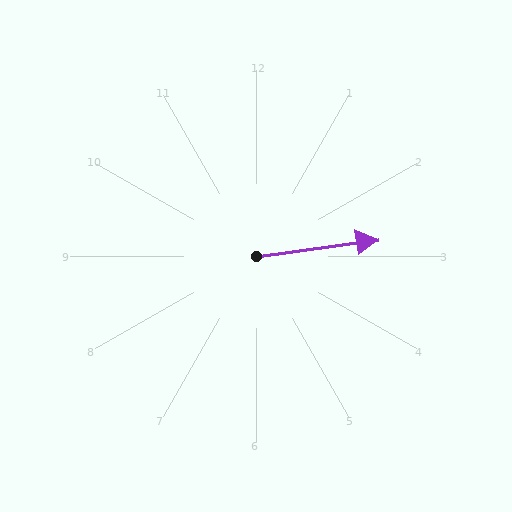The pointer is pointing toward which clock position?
Roughly 3 o'clock.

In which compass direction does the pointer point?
East.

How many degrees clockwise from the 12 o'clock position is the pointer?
Approximately 82 degrees.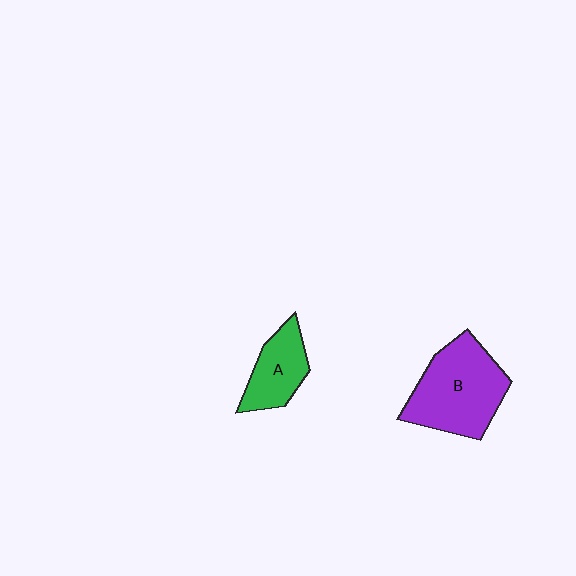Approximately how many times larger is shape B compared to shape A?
Approximately 1.9 times.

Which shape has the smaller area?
Shape A (green).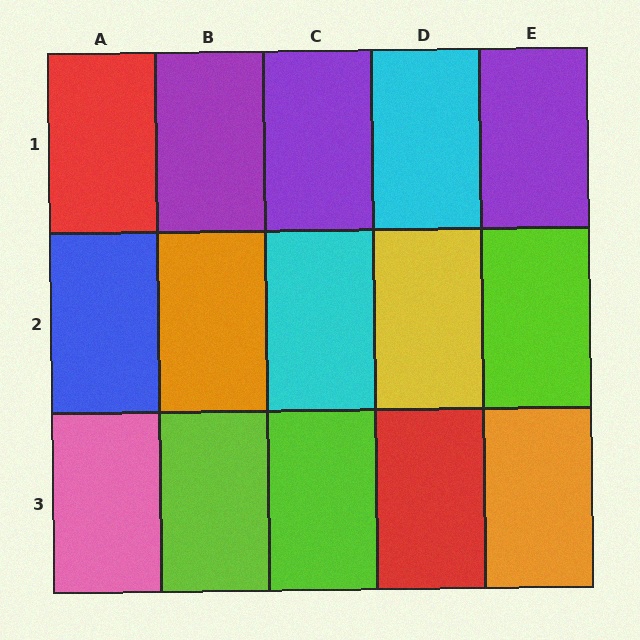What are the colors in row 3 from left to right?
Pink, lime, lime, red, orange.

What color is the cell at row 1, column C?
Purple.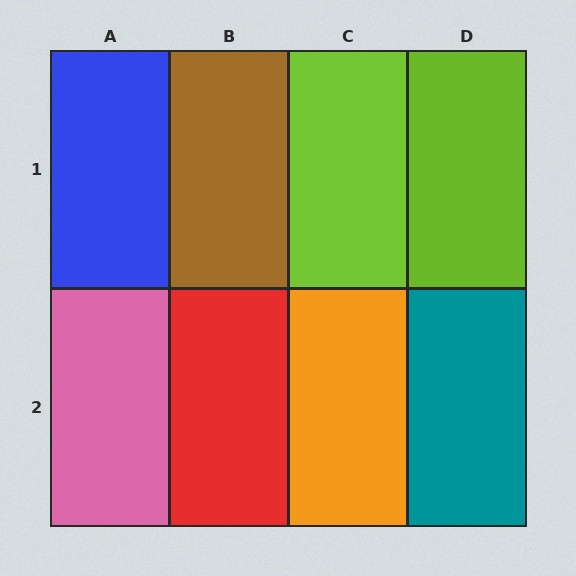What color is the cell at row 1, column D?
Lime.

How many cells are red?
1 cell is red.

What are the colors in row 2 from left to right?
Pink, red, orange, teal.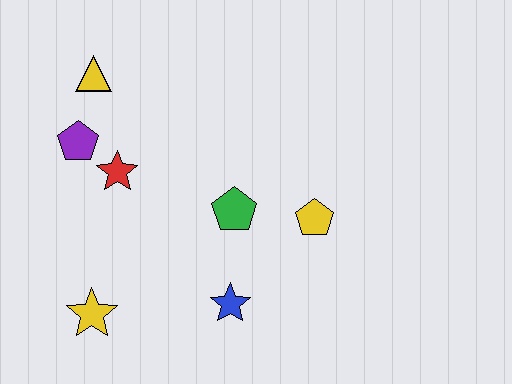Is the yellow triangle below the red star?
No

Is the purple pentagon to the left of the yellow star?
Yes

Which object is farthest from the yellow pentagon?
The yellow triangle is farthest from the yellow pentagon.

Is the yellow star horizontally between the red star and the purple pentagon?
Yes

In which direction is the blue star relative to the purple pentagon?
The blue star is below the purple pentagon.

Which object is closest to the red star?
The purple pentagon is closest to the red star.